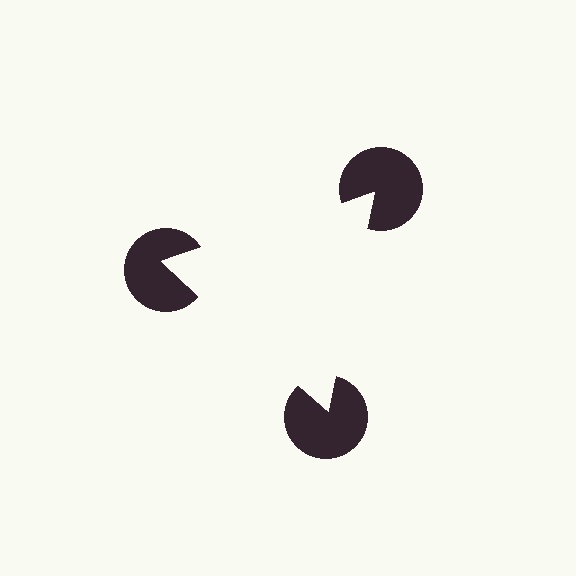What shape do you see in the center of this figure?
An illusory triangle — its edges are inferred from the aligned wedge cuts in the pac-man discs, not physically drawn.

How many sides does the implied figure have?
3 sides.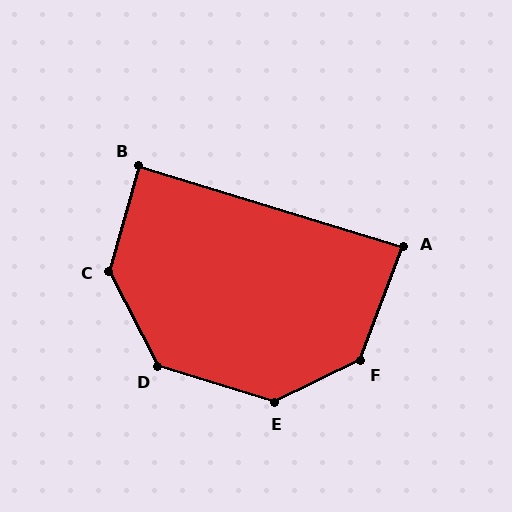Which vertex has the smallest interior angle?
A, at approximately 86 degrees.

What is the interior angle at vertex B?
Approximately 89 degrees (approximately right).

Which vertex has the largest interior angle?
C, at approximately 137 degrees.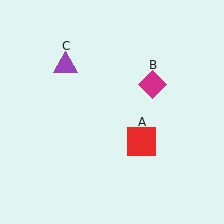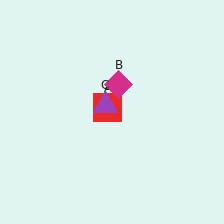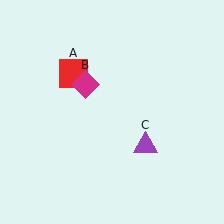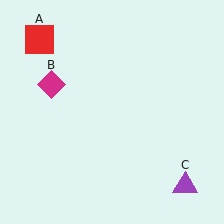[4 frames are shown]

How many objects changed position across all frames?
3 objects changed position: red square (object A), magenta diamond (object B), purple triangle (object C).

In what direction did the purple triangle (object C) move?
The purple triangle (object C) moved down and to the right.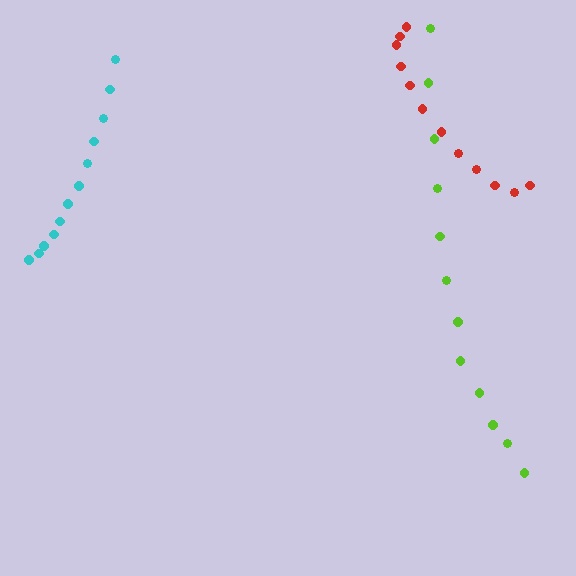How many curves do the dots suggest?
There are 3 distinct paths.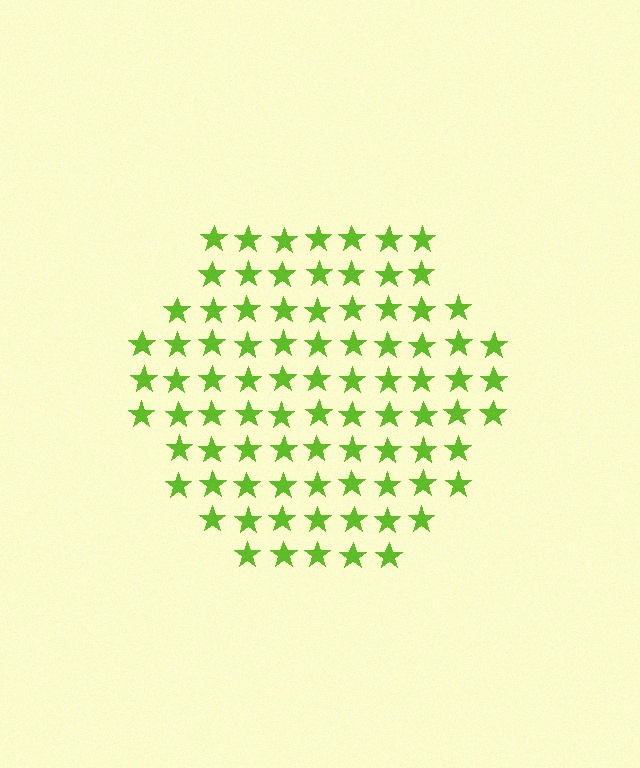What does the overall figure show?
The overall figure shows a hexagon.